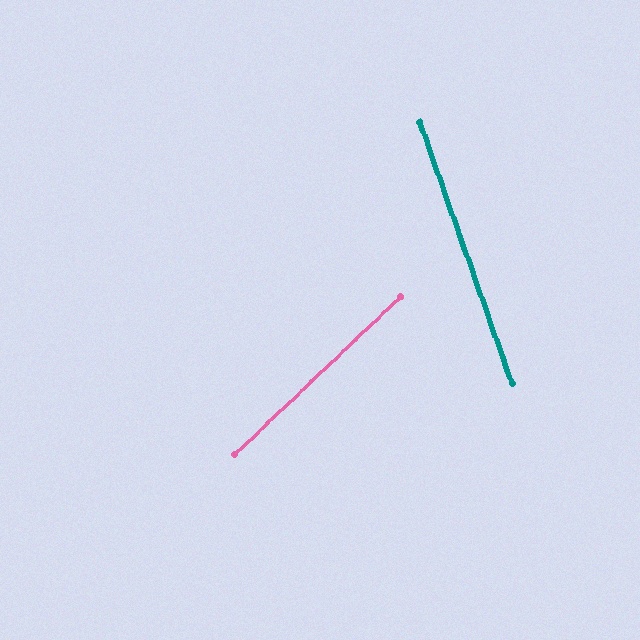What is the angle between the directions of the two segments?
Approximately 66 degrees.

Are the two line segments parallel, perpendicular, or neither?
Neither parallel nor perpendicular — they differ by about 66°.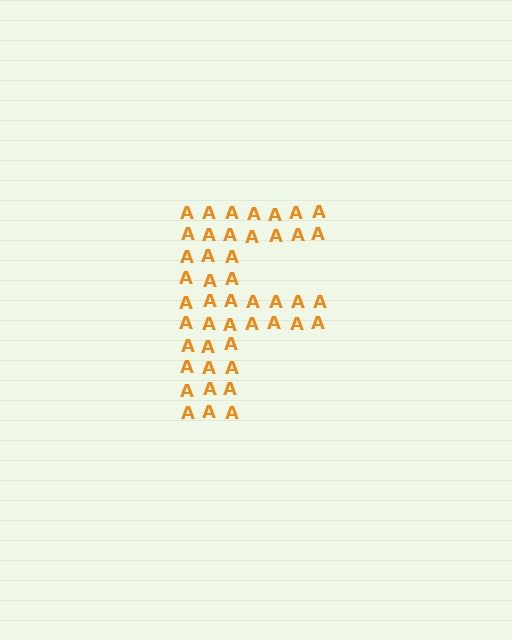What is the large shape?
The large shape is the letter F.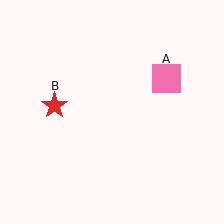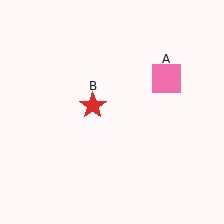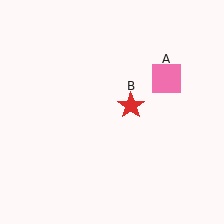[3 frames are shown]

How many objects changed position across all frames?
1 object changed position: red star (object B).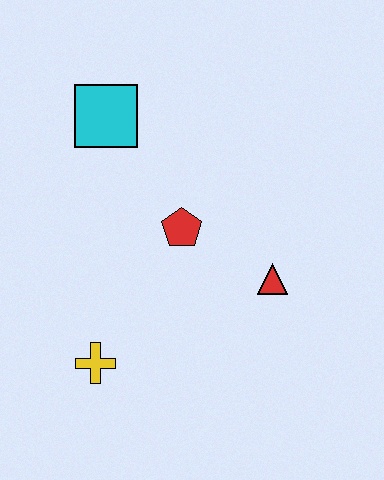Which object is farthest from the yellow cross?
The cyan square is farthest from the yellow cross.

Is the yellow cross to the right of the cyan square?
No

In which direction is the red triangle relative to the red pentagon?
The red triangle is to the right of the red pentagon.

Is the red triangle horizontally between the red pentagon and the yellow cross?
No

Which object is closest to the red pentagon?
The red triangle is closest to the red pentagon.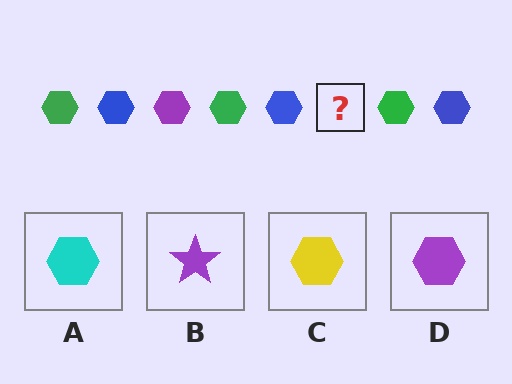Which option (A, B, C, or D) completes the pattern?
D.